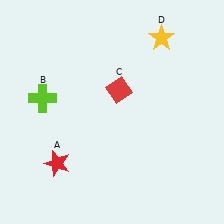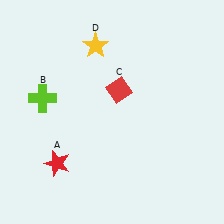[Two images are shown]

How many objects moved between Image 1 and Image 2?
1 object moved between the two images.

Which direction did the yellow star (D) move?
The yellow star (D) moved left.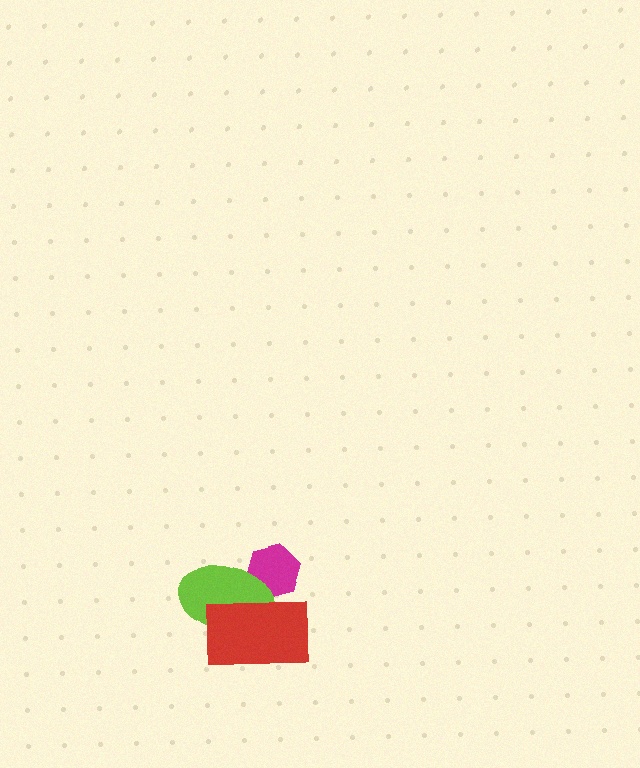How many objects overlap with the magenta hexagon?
2 objects overlap with the magenta hexagon.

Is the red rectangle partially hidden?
No, no other shape covers it.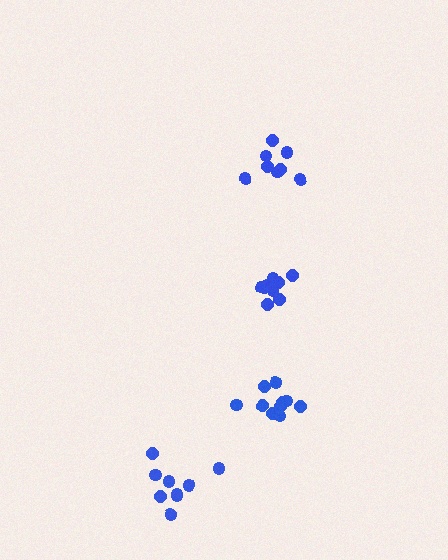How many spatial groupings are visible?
There are 4 spatial groupings.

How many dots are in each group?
Group 1: 8 dots, Group 2: 9 dots, Group 3: 11 dots, Group 4: 9 dots (37 total).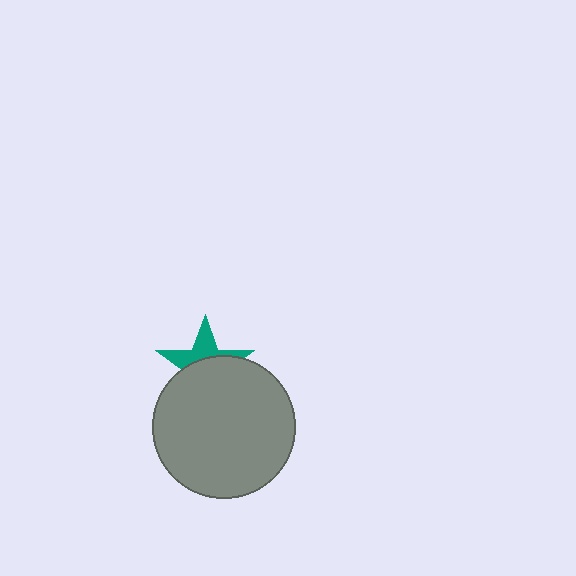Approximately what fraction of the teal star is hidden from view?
Roughly 59% of the teal star is hidden behind the gray circle.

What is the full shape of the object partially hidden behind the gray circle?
The partially hidden object is a teal star.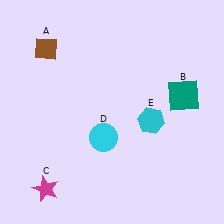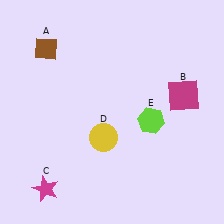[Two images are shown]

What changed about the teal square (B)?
In Image 1, B is teal. In Image 2, it changed to magenta.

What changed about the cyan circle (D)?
In Image 1, D is cyan. In Image 2, it changed to yellow.